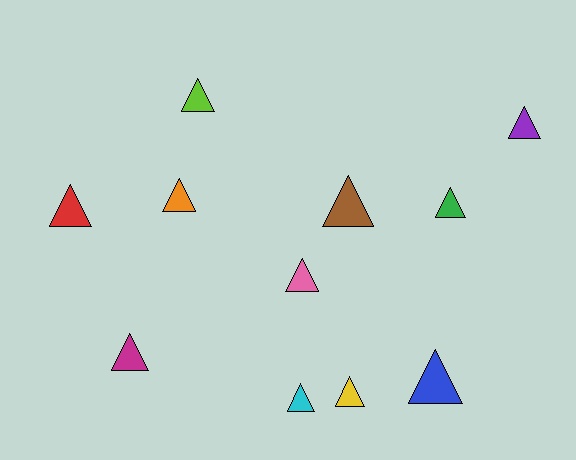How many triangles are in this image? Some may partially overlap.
There are 11 triangles.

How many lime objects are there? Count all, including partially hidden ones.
There is 1 lime object.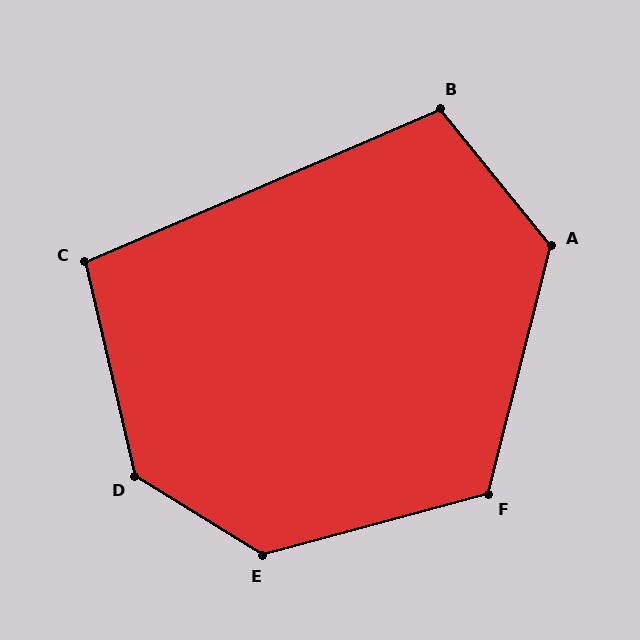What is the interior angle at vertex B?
Approximately 106 degrees (obtuse).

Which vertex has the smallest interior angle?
C, at approximately 100 degrees.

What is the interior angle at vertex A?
Approximately 127 degrees (obtuse).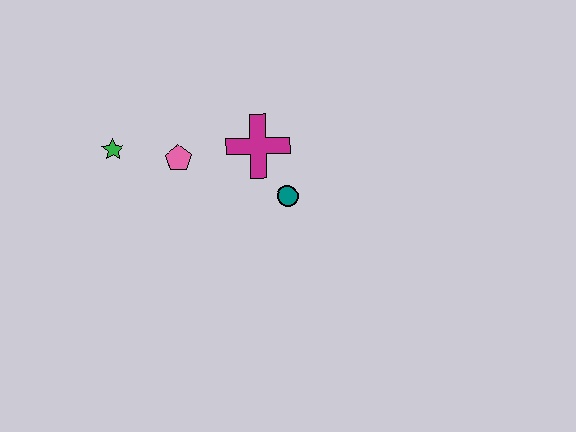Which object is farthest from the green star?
The teal circle is farthest from the green star.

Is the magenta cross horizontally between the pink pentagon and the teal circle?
Yes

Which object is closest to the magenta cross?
The teal circle is closest to the magenta cross.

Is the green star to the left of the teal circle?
Yes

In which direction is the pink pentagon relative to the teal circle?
The pink pentagon is to the left of the teal circle.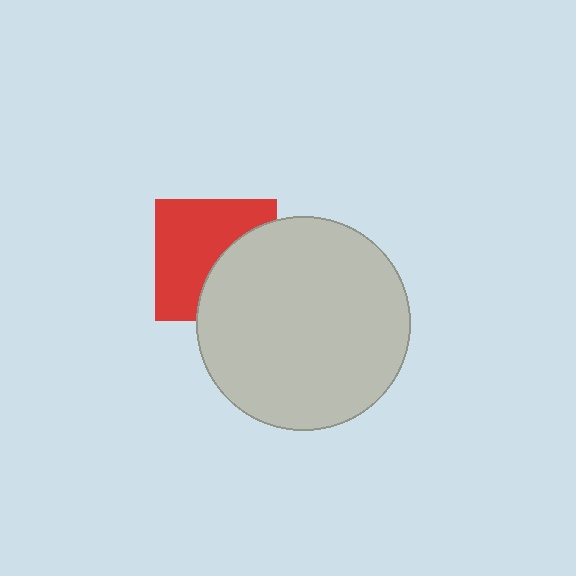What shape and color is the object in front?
The object in front is a light gray circle.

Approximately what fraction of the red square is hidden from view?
Roughly 41% of the red square is hidden behind the light gray circle.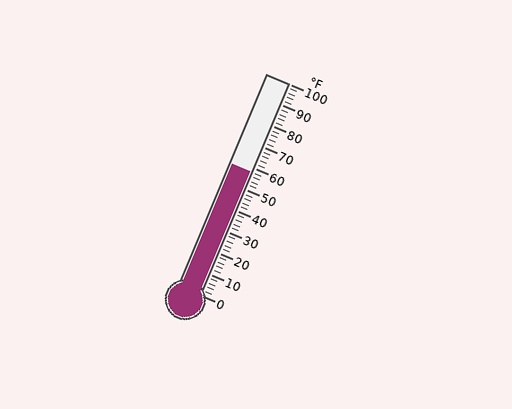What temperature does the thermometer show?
The thermometer shows approximately 58°F.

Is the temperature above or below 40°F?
The temperature is above 40°F.